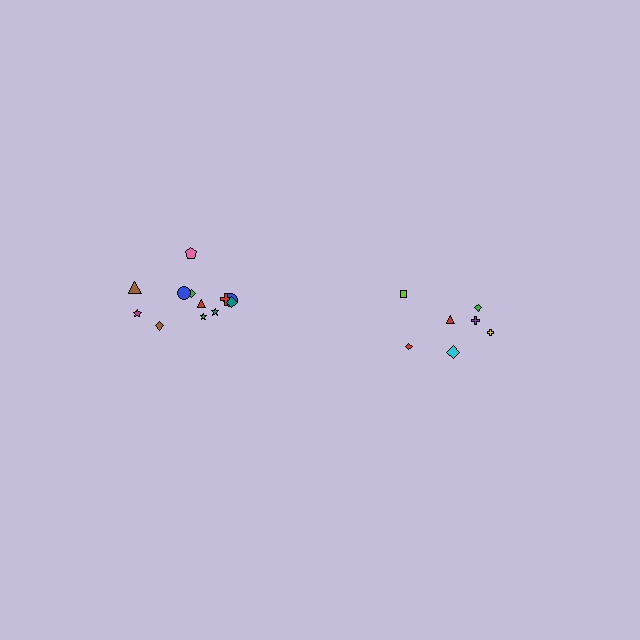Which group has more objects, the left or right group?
The left group.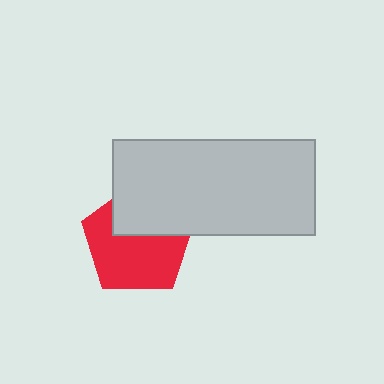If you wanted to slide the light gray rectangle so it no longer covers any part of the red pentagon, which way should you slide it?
Slide it up — that is the most direct way to separate the two shapes.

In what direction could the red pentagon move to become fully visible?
The red pentagon could move down. That would shift it out from behind the light gray rectangle entirely.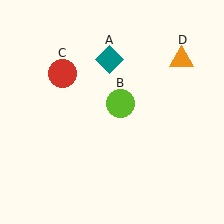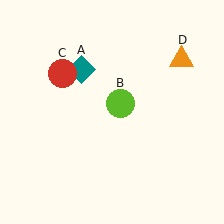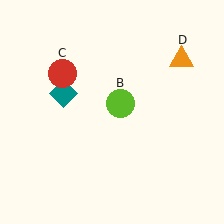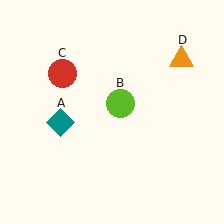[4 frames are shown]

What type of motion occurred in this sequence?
The teal diamond (object A) rotated counterclockwise around the center of the scene.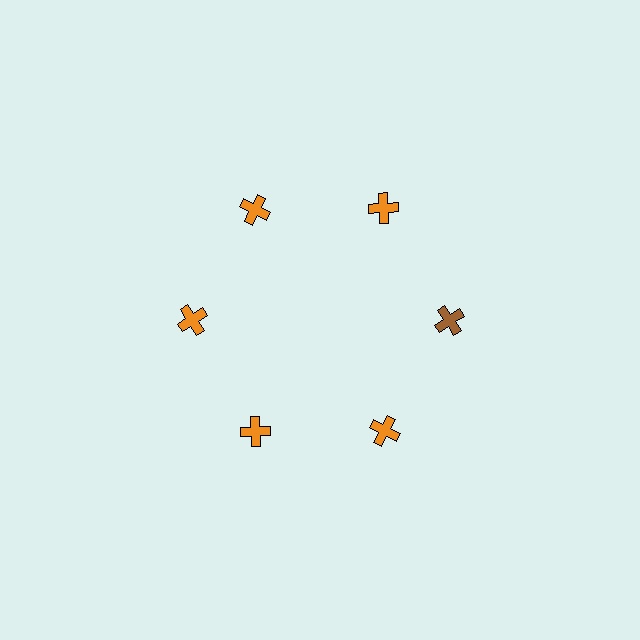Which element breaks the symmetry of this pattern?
The brown cross at roughly the 3 o'clock position breaks the symmetry. All other shapes are orange crosses.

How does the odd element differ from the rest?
It has a different color: brown instead of orange.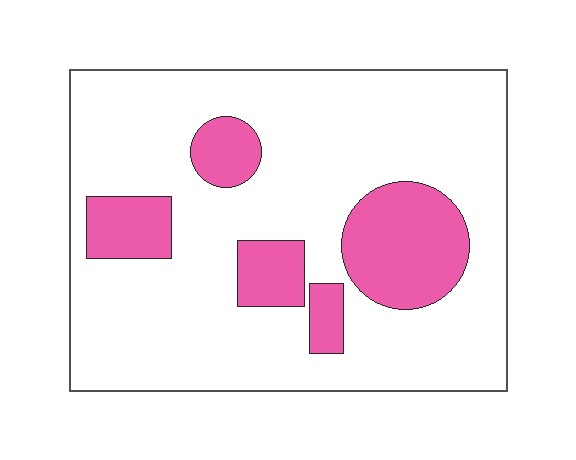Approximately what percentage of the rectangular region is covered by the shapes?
Approximately 20%.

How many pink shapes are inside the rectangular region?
5.